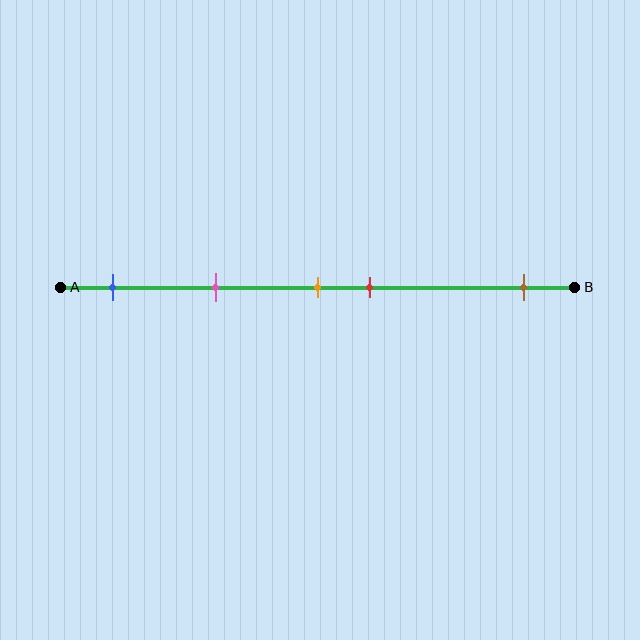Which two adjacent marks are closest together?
The orange and red marks are the closest adjacent pair.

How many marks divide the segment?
There are 5 marks dividing the segment.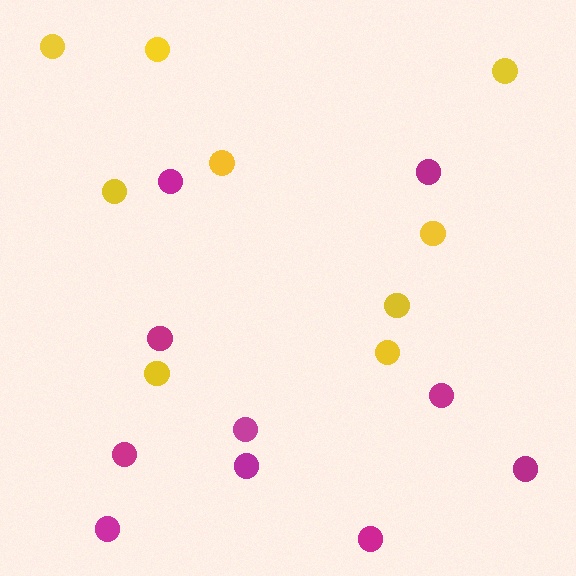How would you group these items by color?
There are 2 groups: one group of magenta circles (10) and one group of yellow circles (9).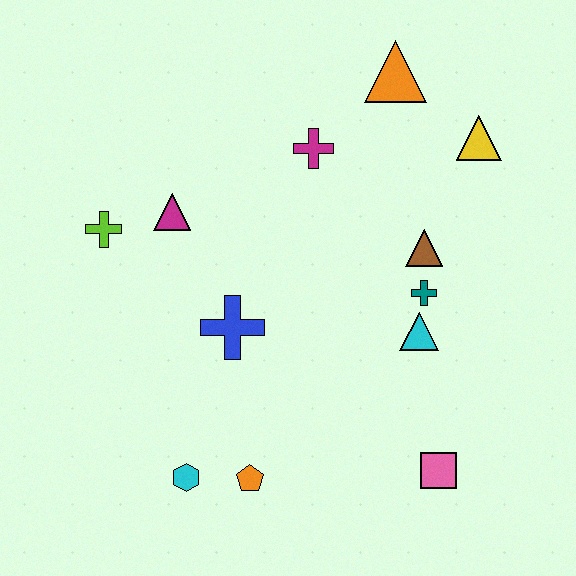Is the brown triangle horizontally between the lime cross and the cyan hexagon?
No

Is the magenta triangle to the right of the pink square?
No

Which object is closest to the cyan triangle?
The teal cross is closest to the cyan triangle.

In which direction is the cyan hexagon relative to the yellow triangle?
The cyan hexagon is below the yellow triangle.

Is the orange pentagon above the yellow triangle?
No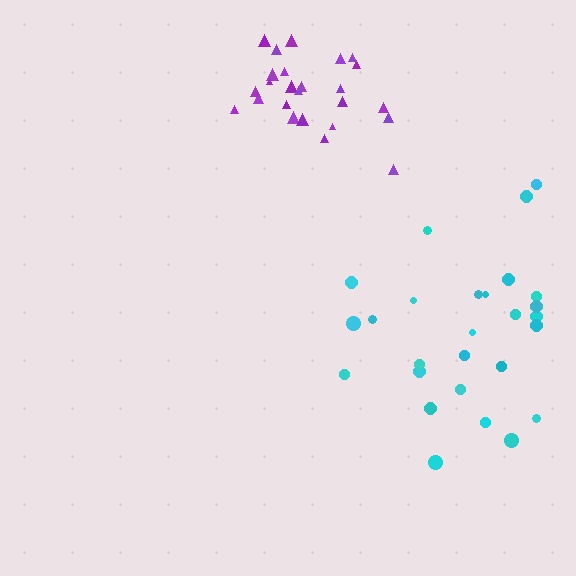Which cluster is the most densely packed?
Purple.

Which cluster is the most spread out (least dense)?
Cyan.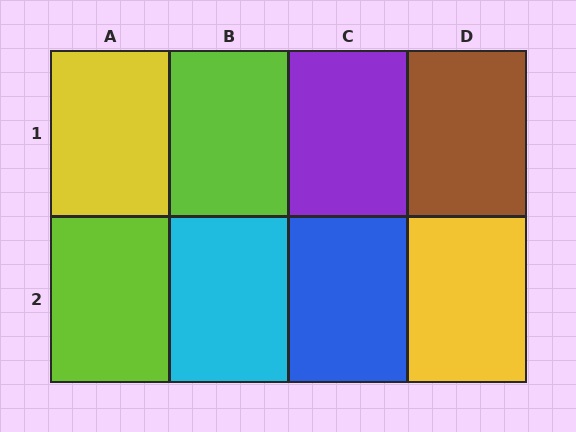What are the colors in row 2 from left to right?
Lime, cyan, blue, yellow.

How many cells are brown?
1 cell is brown.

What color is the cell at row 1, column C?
Purple.